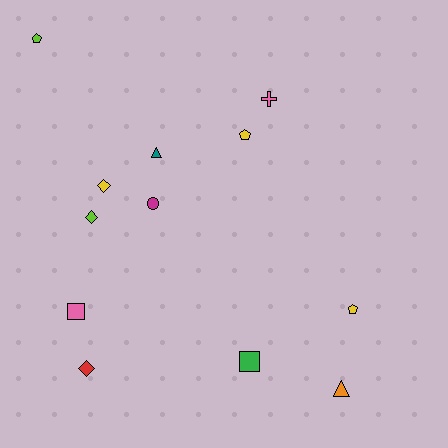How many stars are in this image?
There are no stars.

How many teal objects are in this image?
There is 1 teal object.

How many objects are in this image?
There are 12 objects.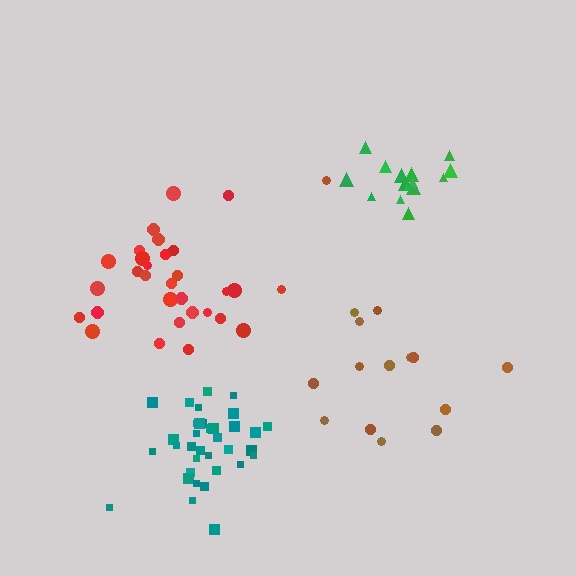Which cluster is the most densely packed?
Teal.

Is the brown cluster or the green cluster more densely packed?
Green.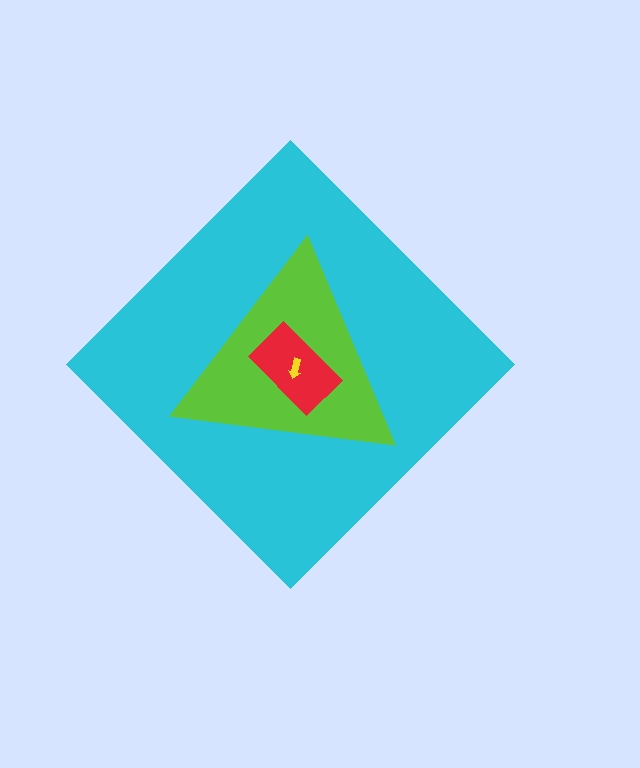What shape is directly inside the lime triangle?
The red rectangle.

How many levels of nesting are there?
4.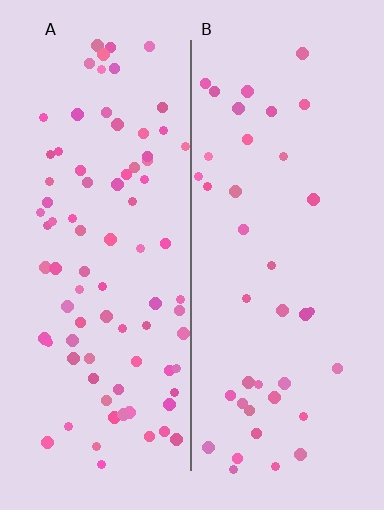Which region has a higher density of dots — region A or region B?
A (the left).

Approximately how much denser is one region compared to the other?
Approximately 2.1× — region A over region B.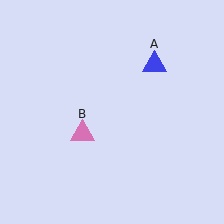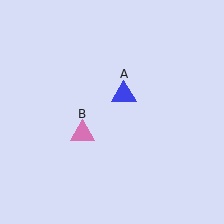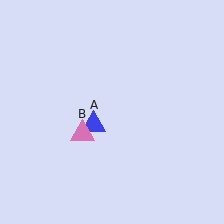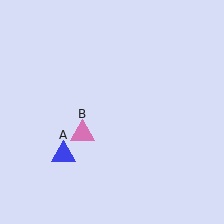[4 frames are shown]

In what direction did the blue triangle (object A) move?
The blue triangle (object A) moved down and to the left.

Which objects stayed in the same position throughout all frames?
Pink triangle (object B) remained stationary.